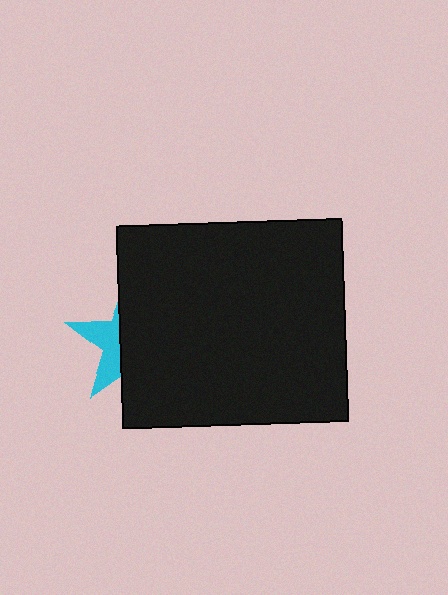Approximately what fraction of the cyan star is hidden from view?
Roughly 66% of the cyan star is hidden behind the black rectangle.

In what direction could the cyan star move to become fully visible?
The cyan star could move left. That would shift it out from behind the black rectangle entirely.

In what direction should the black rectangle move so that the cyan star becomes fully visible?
The black rectangle should move right. That is the shortest direction to clear the overlap and leave the cyan star fully visible.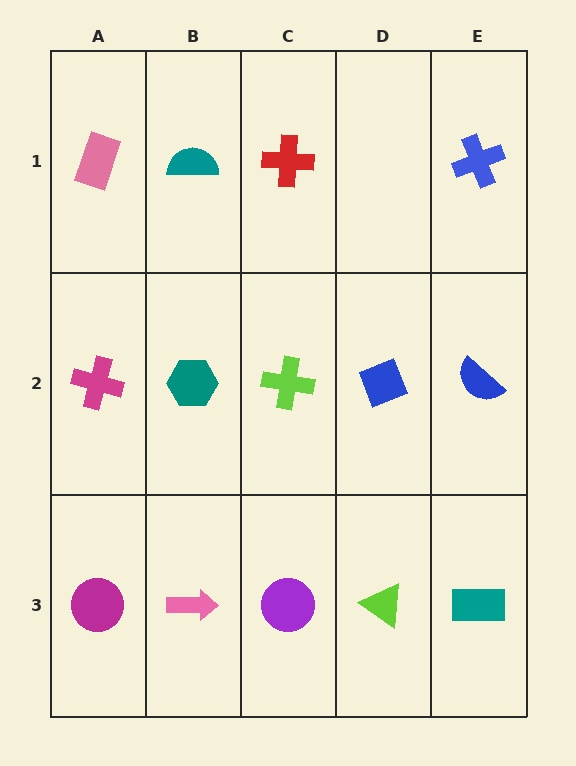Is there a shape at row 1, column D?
No, that cell is empty.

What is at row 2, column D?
A blue diamond.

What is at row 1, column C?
A red cross.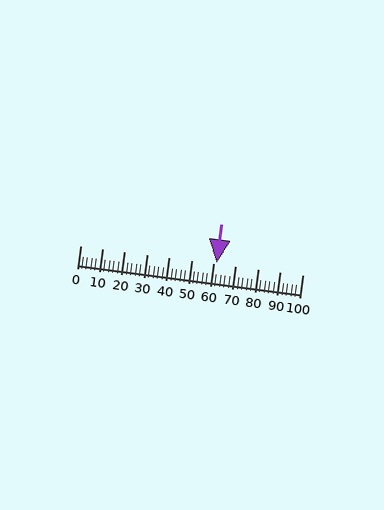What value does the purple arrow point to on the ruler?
The purple arrow points to approximately 62.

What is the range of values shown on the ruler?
The ruler shows values from 0 to 100.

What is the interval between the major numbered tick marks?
The major tick marks are spaced 10 units apart.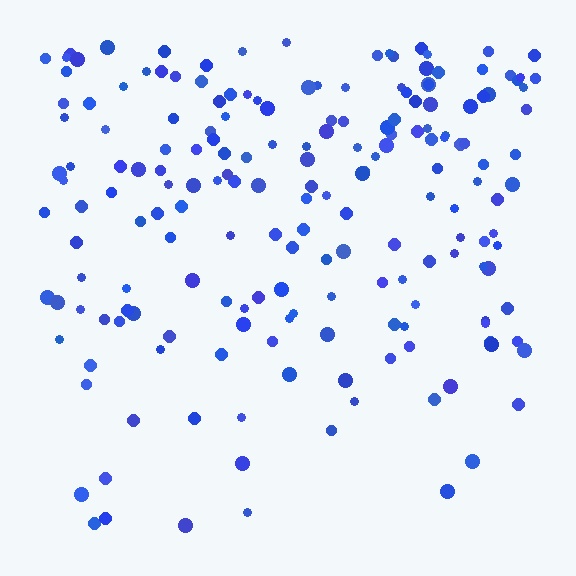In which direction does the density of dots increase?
From bottom to top, with the top side densest.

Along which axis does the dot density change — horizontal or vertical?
Vertical.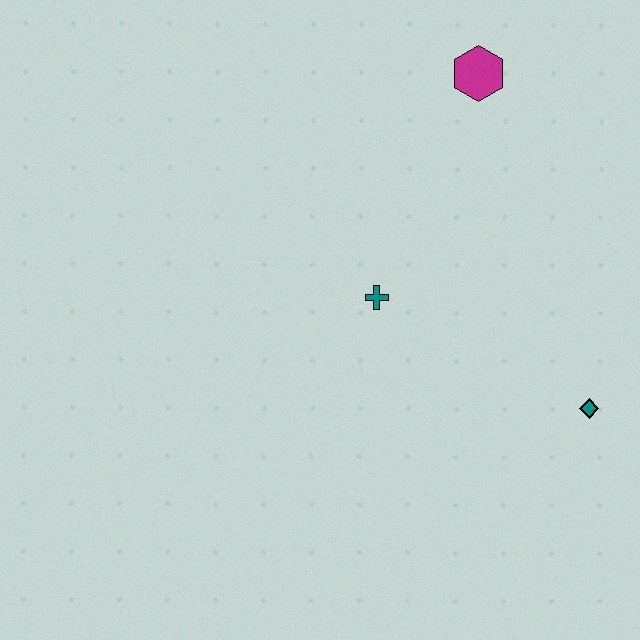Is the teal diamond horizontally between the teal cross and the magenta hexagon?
No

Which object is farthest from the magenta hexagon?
The teal diamond is farthest from the magenta hexagon.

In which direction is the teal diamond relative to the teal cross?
The teal diamond is to the right of the teal cross.